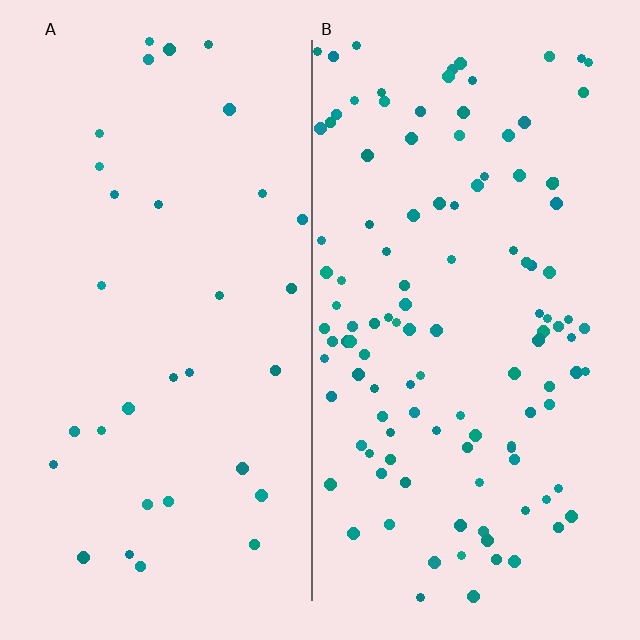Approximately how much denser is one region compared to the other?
Approximately 3.6× — region B over region A.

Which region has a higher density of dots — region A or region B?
B (the right).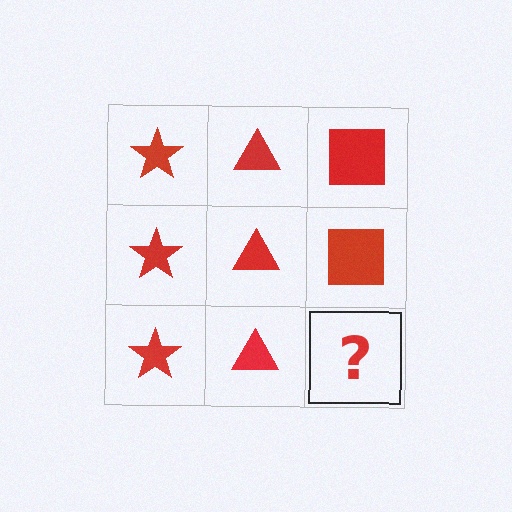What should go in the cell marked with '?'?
The missing cell should contain a red square.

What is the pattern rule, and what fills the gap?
The rule is that each column has a consistent shape. The gap should be filled with a red square.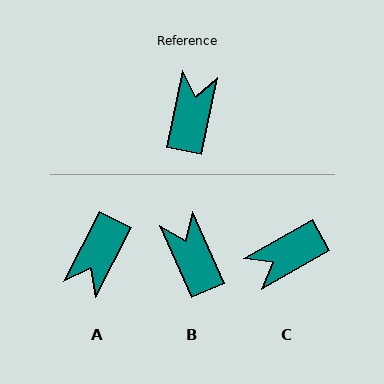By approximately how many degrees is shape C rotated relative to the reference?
Approximately 132 degrees counter-clockwise.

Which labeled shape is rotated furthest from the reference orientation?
A, about 165 degrees away.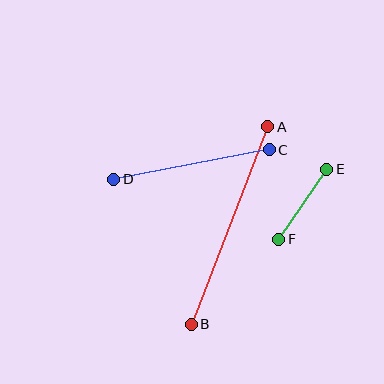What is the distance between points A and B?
The distance is approximately 211 pixels.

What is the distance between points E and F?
The distance is approximately 85 pixels.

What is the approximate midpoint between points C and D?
The midpoint is at approximately (192, 165) pixels.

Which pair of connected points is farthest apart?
Points A and B are farthest apart.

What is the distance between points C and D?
The distance is approximately 158 pixels.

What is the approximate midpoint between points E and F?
The midpoint is at approximately (303, 204) pixels.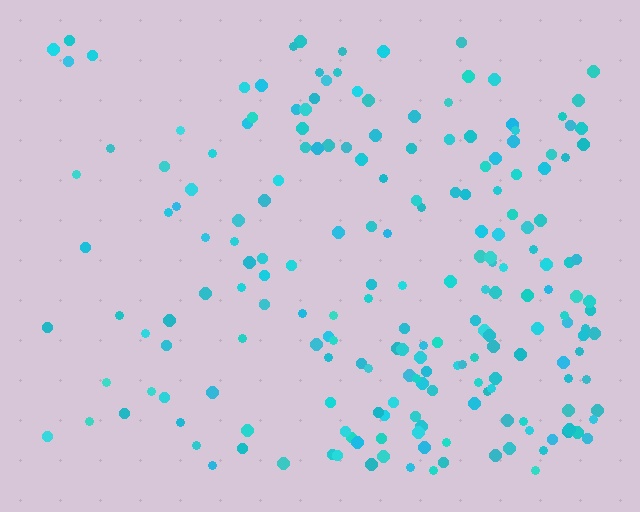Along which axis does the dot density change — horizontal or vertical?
Horizontal.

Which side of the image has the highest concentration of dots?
The right.